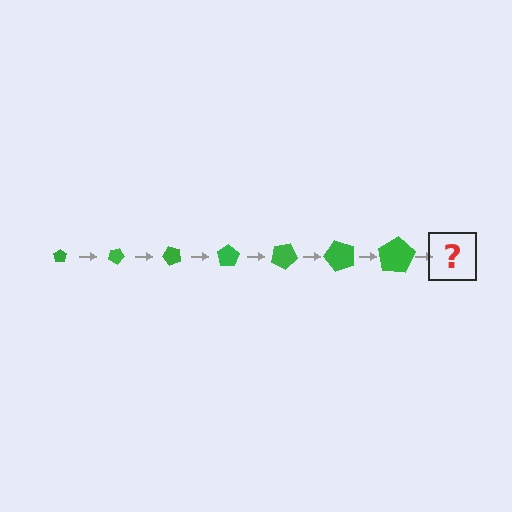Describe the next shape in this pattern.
It should be a pentagon, larger than the previous one and rotated 175 degrees from the start.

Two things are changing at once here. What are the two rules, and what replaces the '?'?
The two rules are that the pentagon grows larger each step and it rotates 25 degrees each step. The '?' should be a pentagon, larger than the previous one and rotated 175 degrees from the start.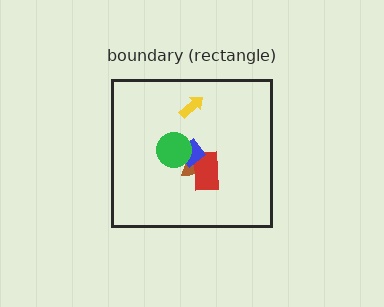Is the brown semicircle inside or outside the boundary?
Inside.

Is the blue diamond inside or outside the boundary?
Inside.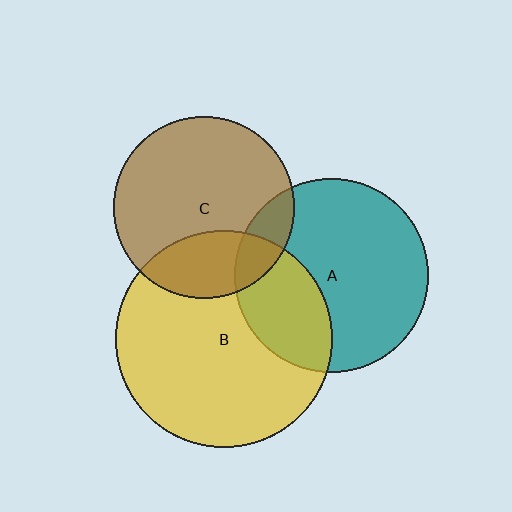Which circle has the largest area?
Circle B (yellow).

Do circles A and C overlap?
Yes.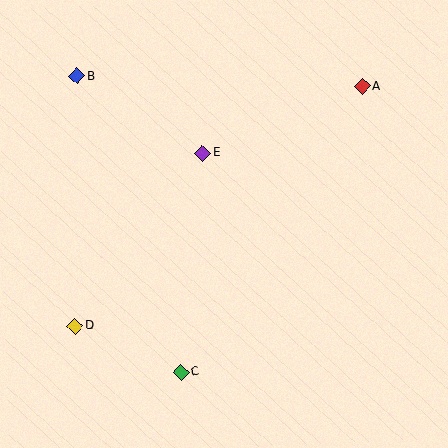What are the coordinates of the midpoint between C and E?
The midpoint between C and E is at (192, 263).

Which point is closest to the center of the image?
Point E at (203, 153) is closest to the center.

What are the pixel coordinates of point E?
Point E is at (203, 153).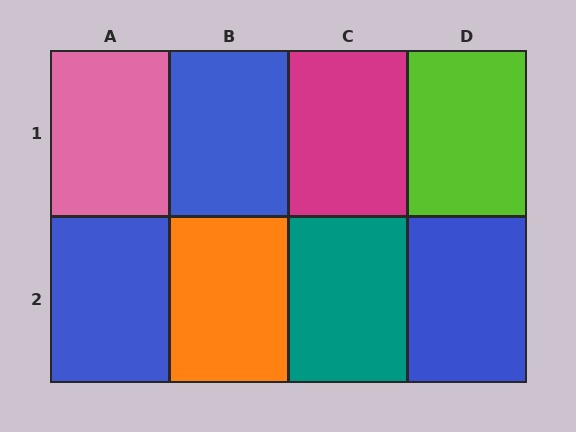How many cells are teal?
1 cell is teal.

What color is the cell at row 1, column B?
Blue.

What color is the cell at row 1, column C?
Magenta.